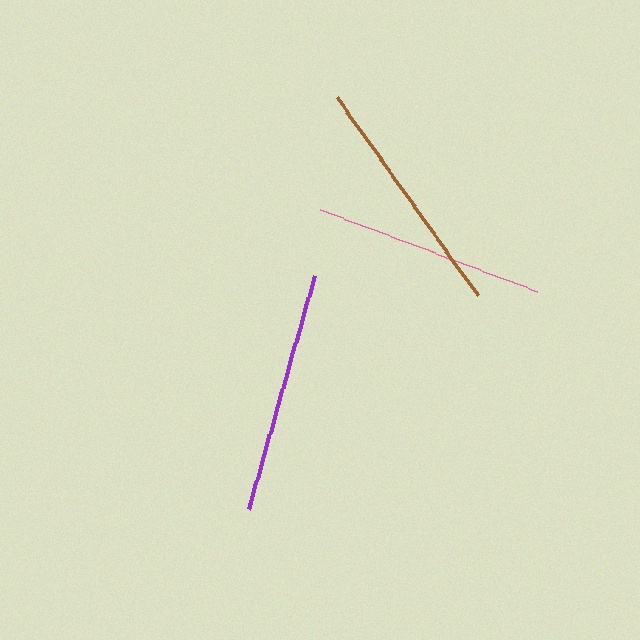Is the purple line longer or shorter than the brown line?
The brown line is longer than the purple line.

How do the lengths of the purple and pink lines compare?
The purple and pink lines are approximately the same length.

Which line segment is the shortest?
The pink line is the shortest at approximately 231 pixels.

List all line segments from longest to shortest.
From longest to shortest: brown, purple, pink.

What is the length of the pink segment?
The pink segment is approximately 231 pixels long.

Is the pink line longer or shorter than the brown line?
The brown line is longer than the pink line.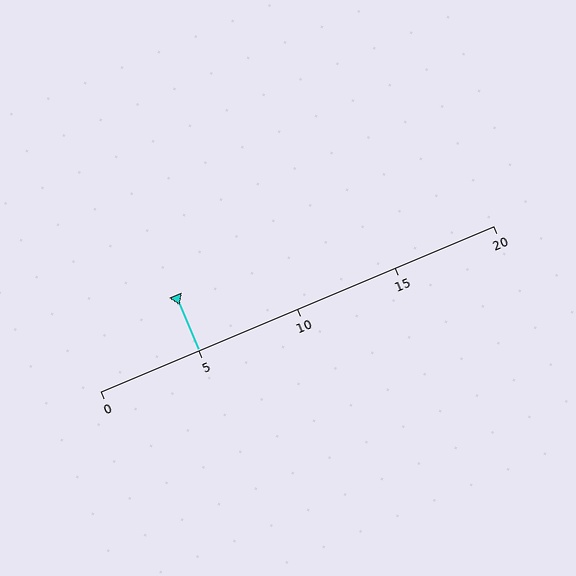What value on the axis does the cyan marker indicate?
The marker indicates approximately 5.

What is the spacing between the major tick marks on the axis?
The major ticks are spaced 5 apart.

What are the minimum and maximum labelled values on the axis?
The axis runs from 0 to 20.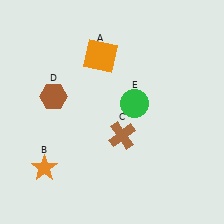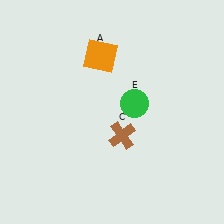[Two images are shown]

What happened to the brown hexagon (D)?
The brown hexagon (D) was removed in Image 2. It was in the top-left area of Image 1.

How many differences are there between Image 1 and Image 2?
There are 2 differences between the two images.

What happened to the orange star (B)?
The orange star (B) was removed in Image 2. It was in the bottom-left area of Image 1.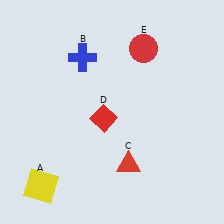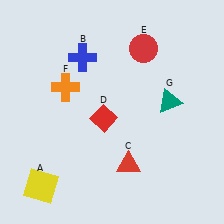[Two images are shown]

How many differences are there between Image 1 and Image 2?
There are 2 differences between the two images.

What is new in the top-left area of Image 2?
An orange cross (F) was added in the top-left area of Image 2.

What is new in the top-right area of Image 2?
A teal triangle (G) was added in the top-right area of Image 2.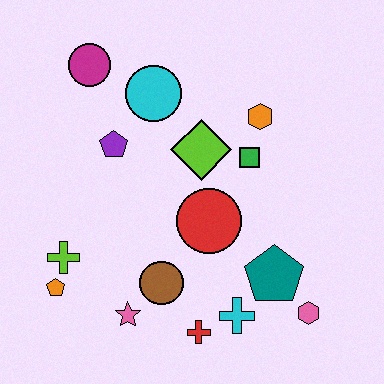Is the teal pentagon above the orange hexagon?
No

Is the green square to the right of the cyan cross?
Yes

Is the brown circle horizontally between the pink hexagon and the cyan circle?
Yes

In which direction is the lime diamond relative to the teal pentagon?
The lime diamond is above the teal pentagon.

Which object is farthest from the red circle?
The magenta circle is farthest from the red circle.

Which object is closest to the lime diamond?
The green square is closest to the lime diamond.